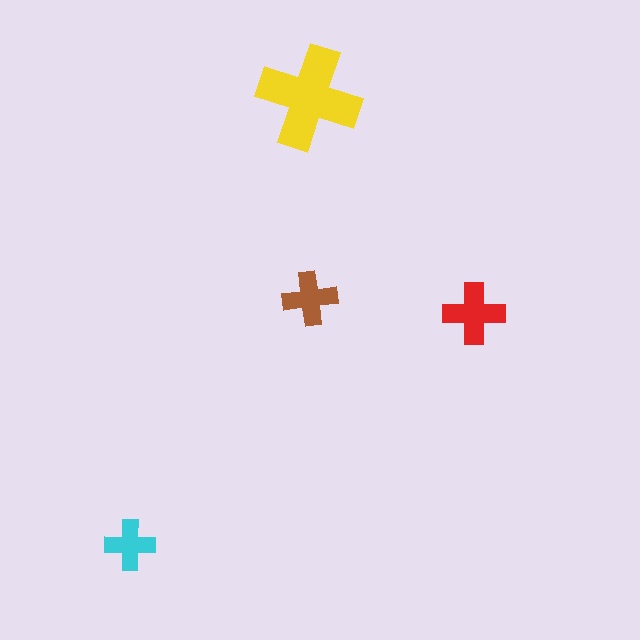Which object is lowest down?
The cyan cross is bottommost.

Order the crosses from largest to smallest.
the yellow one, the red one, the brown one, the cyan one.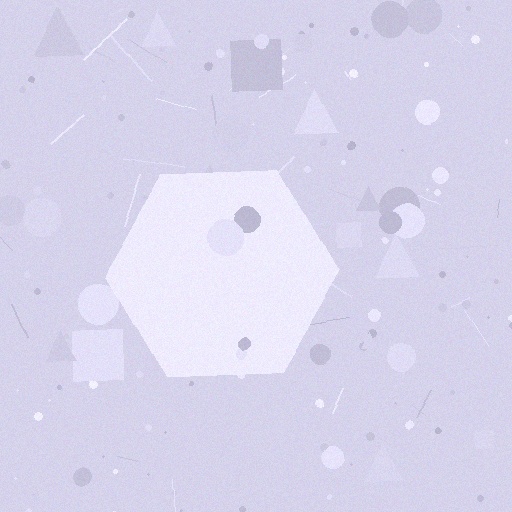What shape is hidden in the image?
A hexagon is hidden in the image.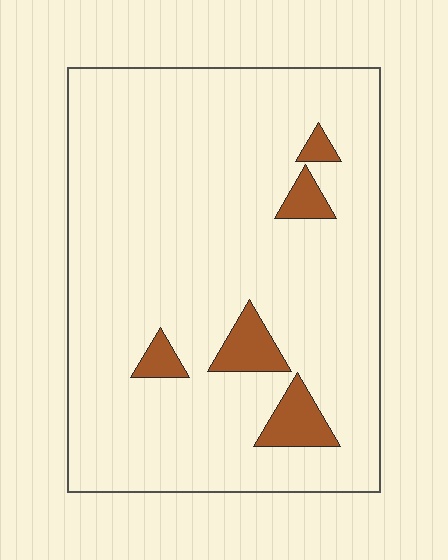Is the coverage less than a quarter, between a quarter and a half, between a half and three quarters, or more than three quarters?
Less than a quarter.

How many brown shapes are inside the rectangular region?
5.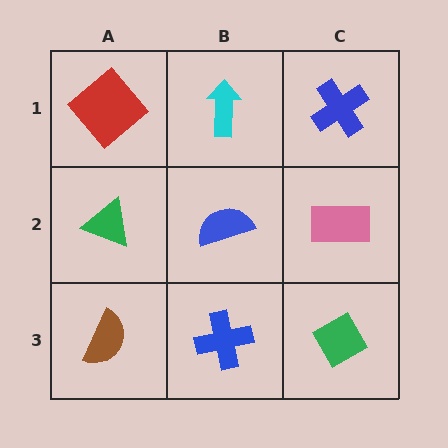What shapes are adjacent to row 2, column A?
A red diamond (row 1, column A), a brown semicircle (row 3, column A), a blue semicircle (row 2, column B).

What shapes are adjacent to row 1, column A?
A green triangle (row 2, column A), a cyan arrow (row 1, column B).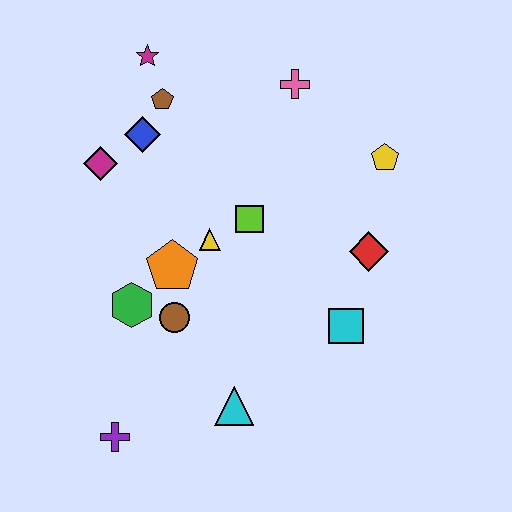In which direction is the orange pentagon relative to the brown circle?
The orange pentagon is above the brown circle.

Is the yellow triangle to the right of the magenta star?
Yes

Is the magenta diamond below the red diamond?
No